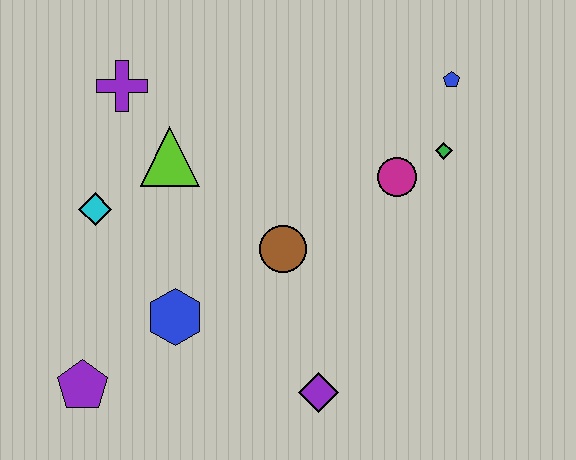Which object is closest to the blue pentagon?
The green diamond is closest to the blue pentagon.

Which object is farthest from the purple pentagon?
The blue pentagon is farthest from the purple pentagon.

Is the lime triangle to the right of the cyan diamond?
Yes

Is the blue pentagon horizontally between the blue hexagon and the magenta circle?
No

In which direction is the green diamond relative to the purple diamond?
The green diamond is above the purple diamond.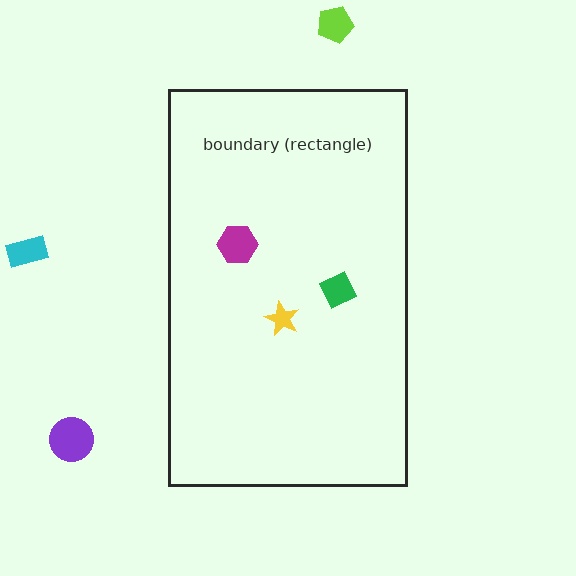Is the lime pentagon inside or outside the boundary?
Outside.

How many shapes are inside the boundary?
3 inside, 3 outside.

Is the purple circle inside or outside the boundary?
Outside.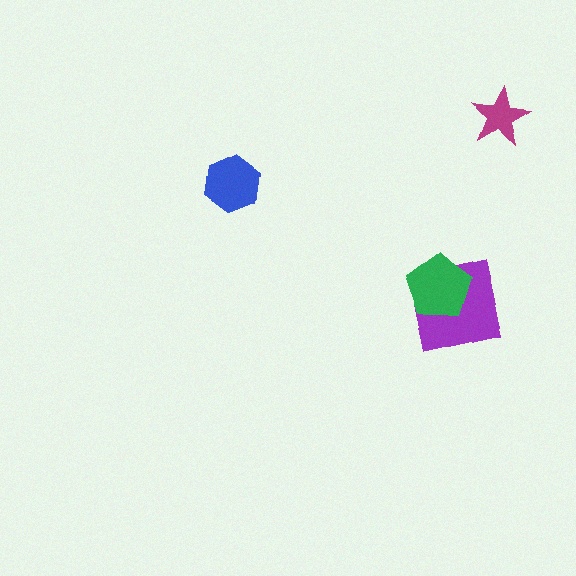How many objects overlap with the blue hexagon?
0 objects overlap with the blue hexagon.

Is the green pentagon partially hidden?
No, no other shape covers it.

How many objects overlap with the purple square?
1 object overlaps with the purple square.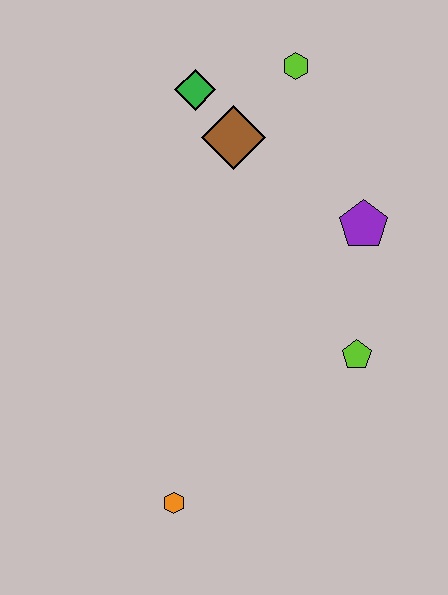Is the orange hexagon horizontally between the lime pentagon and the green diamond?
No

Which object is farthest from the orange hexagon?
The lime hexagon is farthest from the orange hexagon.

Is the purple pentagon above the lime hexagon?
No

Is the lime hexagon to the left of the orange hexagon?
No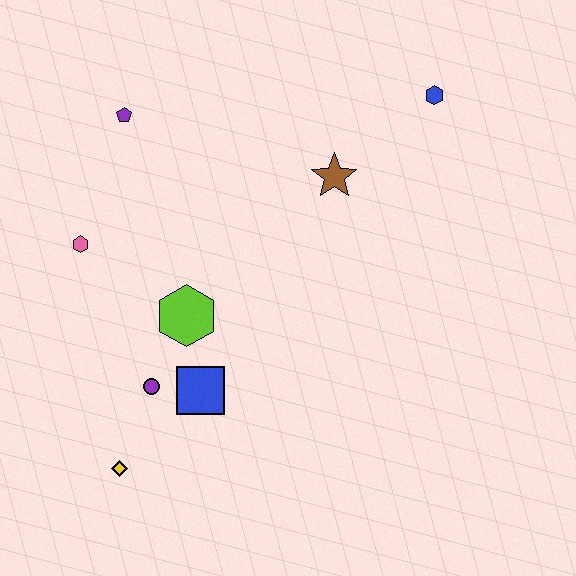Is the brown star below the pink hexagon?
No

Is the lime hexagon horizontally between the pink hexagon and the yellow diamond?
No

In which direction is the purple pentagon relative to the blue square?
The purple pentagon is above the blue square.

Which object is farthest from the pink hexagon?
The blue hexagon is farthest from the pink hexagon.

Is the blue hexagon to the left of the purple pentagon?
No